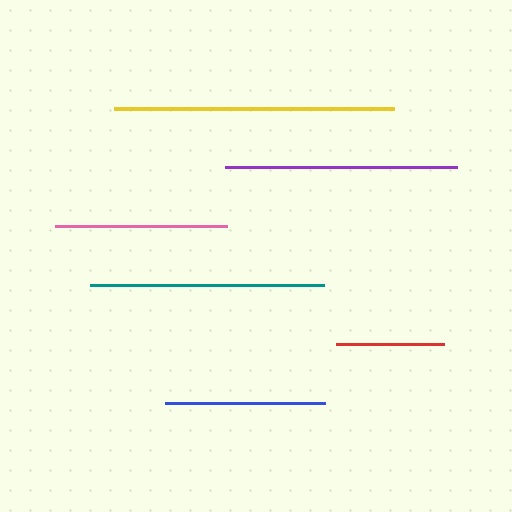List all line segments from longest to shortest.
From longest to shortest: yellow, teal, purple, pink, blue, red.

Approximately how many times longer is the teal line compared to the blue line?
The teal line is approximately 1.5 times the length of the blue line.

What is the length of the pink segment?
The pink segment is approximately 172 pixels long.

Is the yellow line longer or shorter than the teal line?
The yellow line is longer than the teal line.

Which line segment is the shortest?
The red line is the shortest at approximately 108 pixels.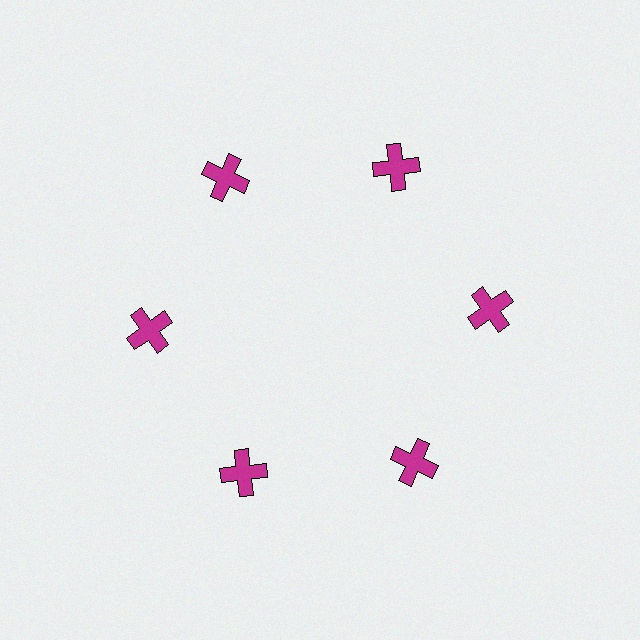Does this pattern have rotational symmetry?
Yes, this pattern has 6-fold rotational symmetry. It looks the same after rotating 60 degrees around the center.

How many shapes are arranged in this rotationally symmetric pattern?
There are 6 shapes, arranged in 6 groups of 1.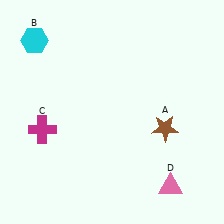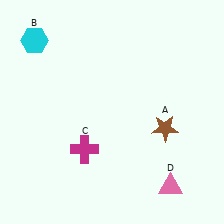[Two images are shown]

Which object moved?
The magenta cross (C) moved right.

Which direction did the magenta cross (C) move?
The magenta cross (C) moved right.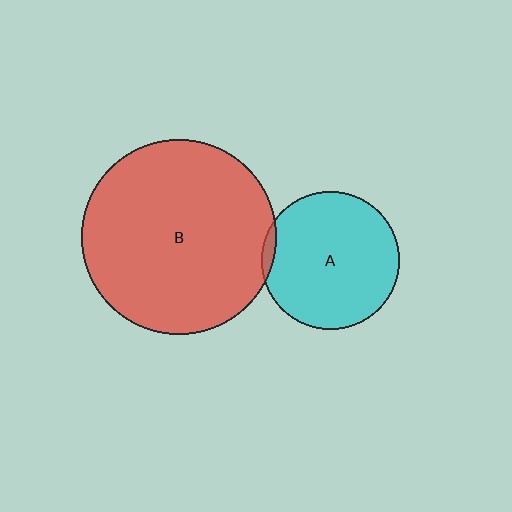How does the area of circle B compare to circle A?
Approximately 2.0 times.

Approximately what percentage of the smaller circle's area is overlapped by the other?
Approximately 5%.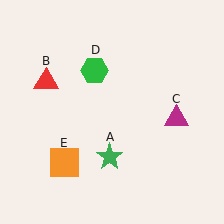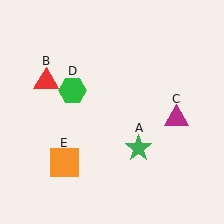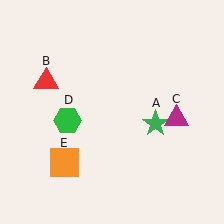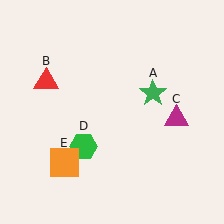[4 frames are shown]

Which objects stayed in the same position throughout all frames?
Red triangle (object B) and magenta triangle (object C) and orange square (object E) remained stationary.